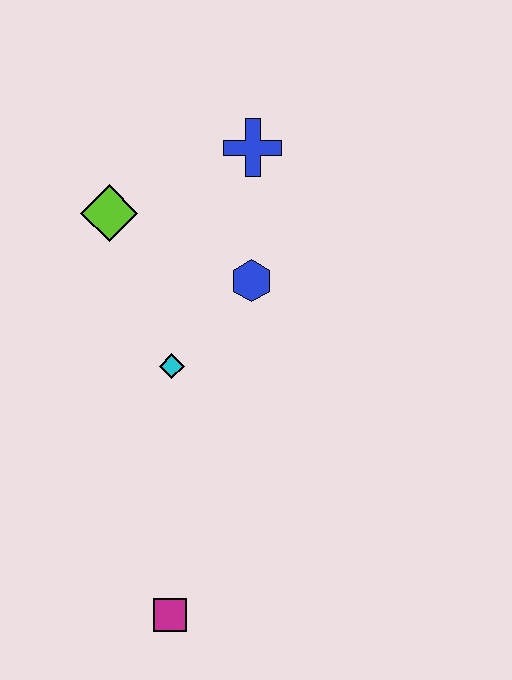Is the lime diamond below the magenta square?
No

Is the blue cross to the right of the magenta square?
Yes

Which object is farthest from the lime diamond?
The magenta square is farthest from the lime diamond.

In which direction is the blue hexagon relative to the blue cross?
The blue hexagon is below the blue cross.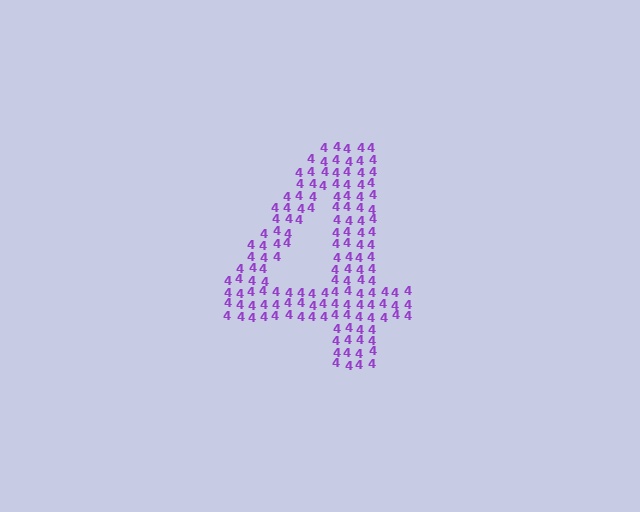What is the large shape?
The large shape is the digit 4.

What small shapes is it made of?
It is made of small digit 4's.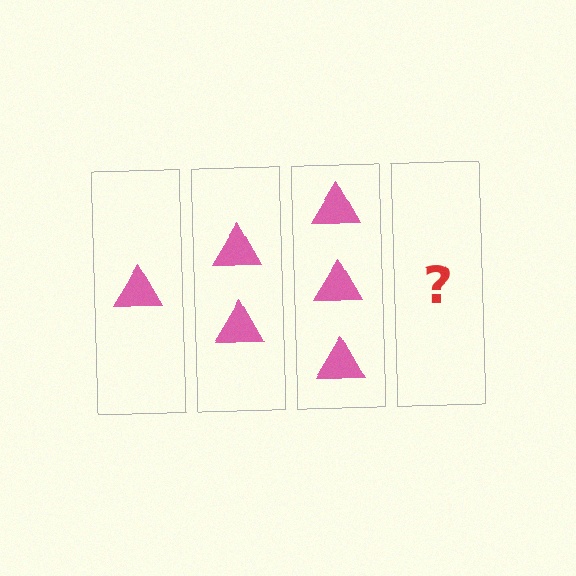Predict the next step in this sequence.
The next step is 4 triangles.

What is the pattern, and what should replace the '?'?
The pattern is that each step adds one more triangle. The '?' should be 4 triangles.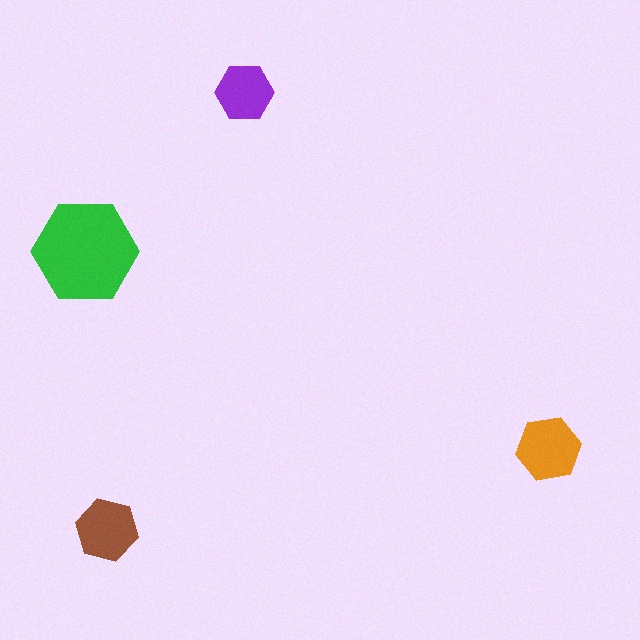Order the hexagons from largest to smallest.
the green one, the orange one, the brown one, the purple one.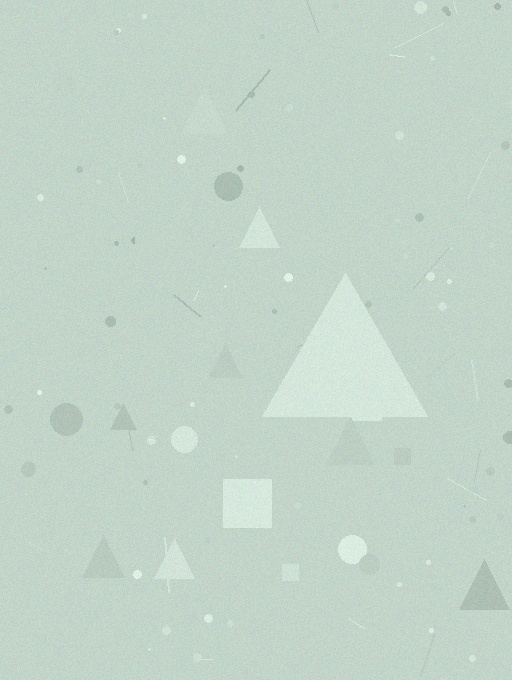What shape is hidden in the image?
A triangle is hidden in the image.